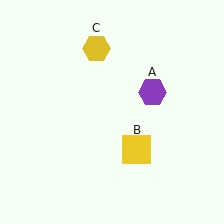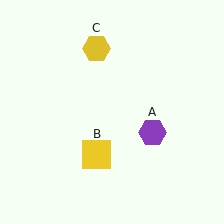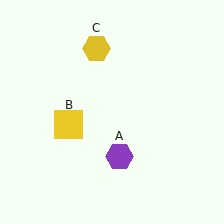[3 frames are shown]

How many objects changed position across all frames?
2 objects changed position: purple hexagon (object A), yellow square (object B).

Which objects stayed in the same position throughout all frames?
Yellow hexagon (object C) remained stationary.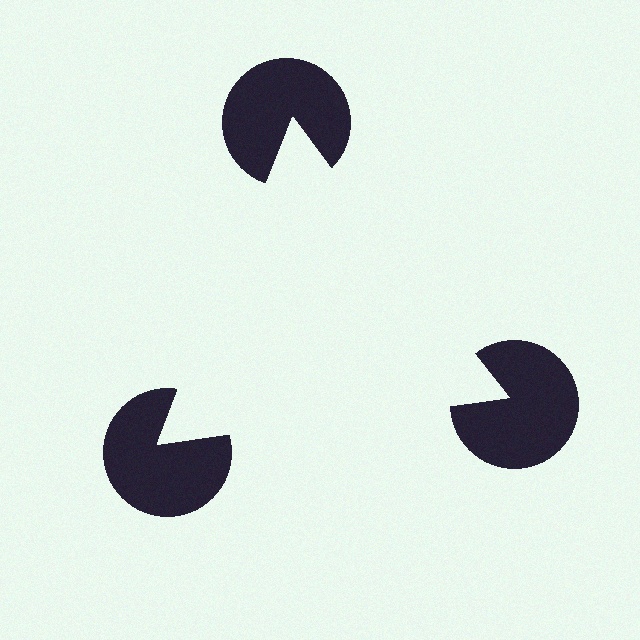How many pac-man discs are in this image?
There are 3 — one at each vertex of the illusory triangle.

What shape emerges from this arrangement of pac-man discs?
An illusory triangle — its edges are inferred from the aligned wedge cuts in the pac-man discs, not physically drawn.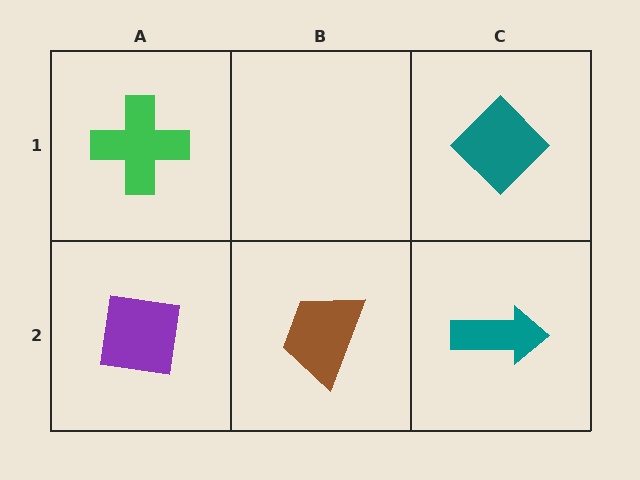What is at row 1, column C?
A teal diamond.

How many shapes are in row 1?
2 shapes.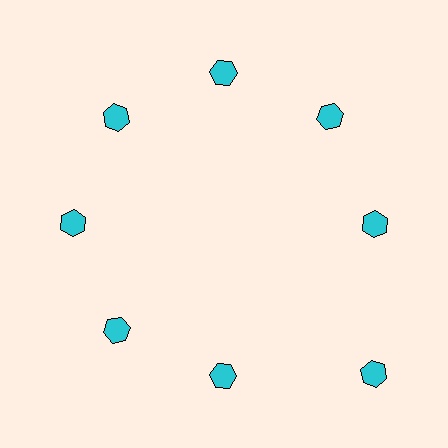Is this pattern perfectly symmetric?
No. The 8 cyan hexagons are arranged in a ring, but one element near the 4 o'clock position is pushed outward from the center, breaking the 8-fold rotational symmetry.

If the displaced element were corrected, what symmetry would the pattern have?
It would have 8-fold rotational symmetry — the pattern would map onto itself every 45 degrees.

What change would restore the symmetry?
The symmetry would be restored by moving it inward, back onto the ring so that all 8 hexagons sit at equal angles and equal distance from the center.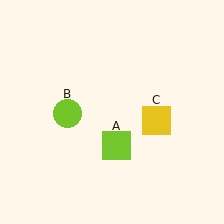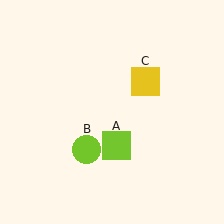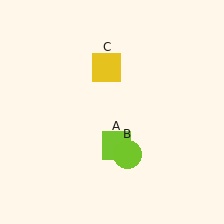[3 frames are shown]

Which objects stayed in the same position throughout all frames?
Lime square (object A) remained stationary.